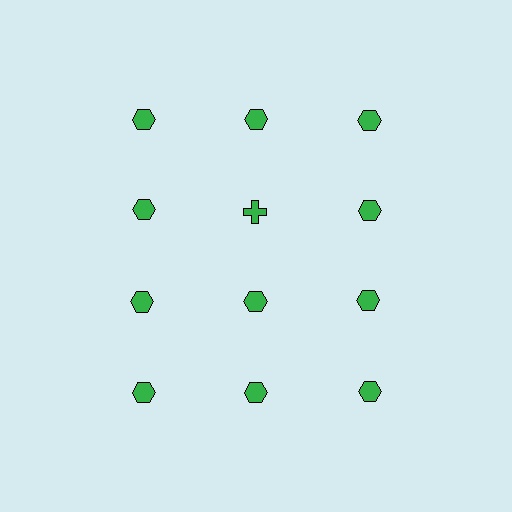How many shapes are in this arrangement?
There are 12 shapes arranged in a grid pattern.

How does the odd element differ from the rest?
It has a different shape: cross instead of hexagon.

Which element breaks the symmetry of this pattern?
The green cross in the second row, second from left column breaks the symmetry. All other shapes are green hexagons.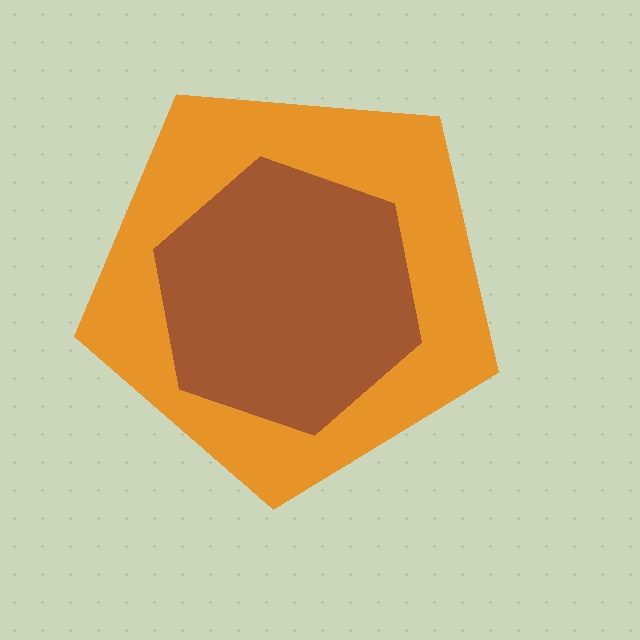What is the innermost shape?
The brown hexagon.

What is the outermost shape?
The orange pentagon.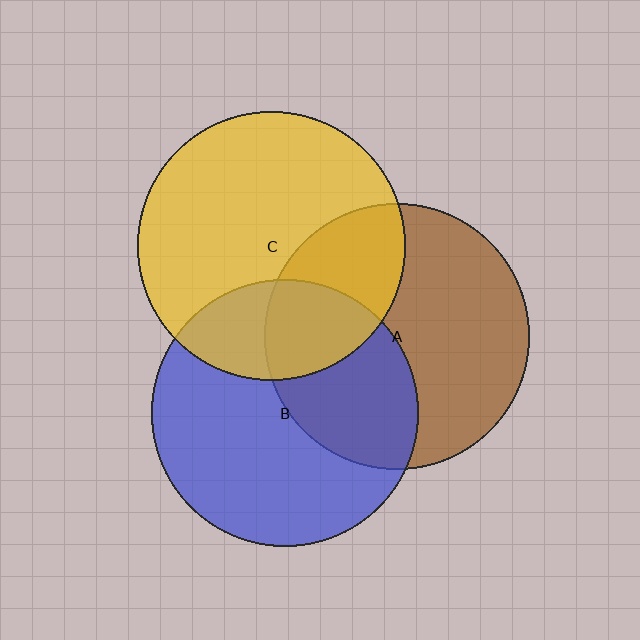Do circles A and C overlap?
Yes.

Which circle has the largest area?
Circle C (yellow).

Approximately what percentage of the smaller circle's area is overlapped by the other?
Approximately 30%.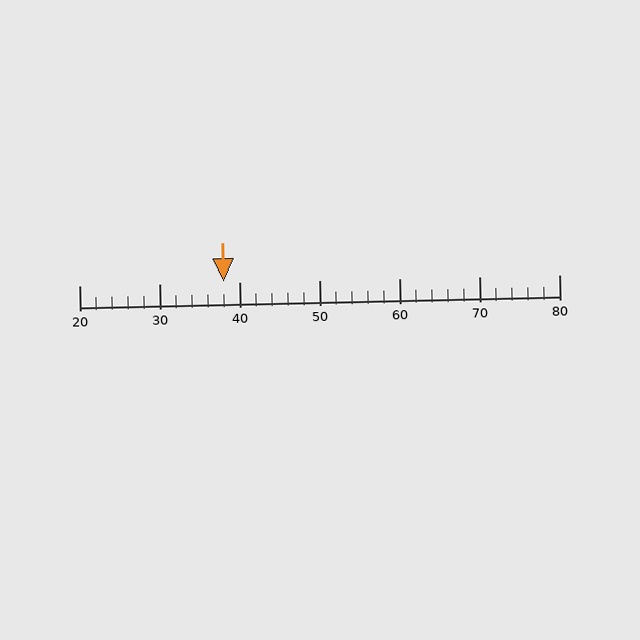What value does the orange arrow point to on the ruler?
The orange arrow points to approximately 38.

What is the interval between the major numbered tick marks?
The major tick marks are spaced 10 units apart.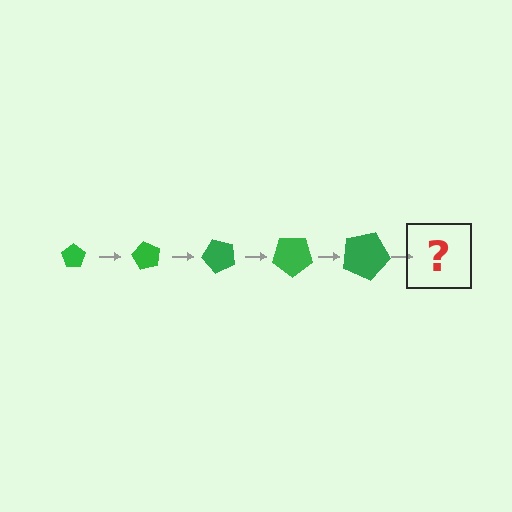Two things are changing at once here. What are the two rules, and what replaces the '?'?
The two rules are that the pentagon grows larger each step and it rotates 60 degrees each step. The '?' should be a pentagon, larger than the previous one and rotated 300 degrees from the start.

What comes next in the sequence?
The next element should be a pentagon, larger than the previous one and rotated 300 degrees from the start.